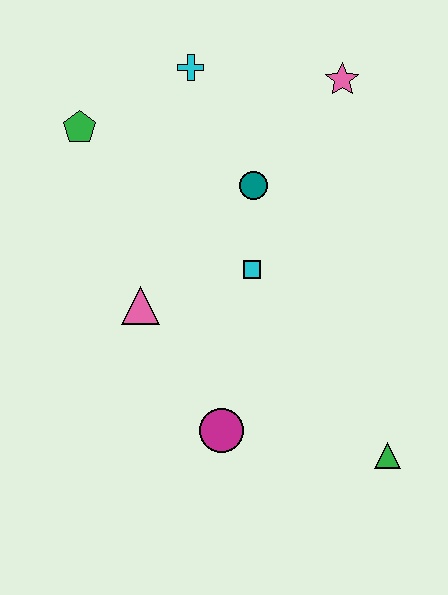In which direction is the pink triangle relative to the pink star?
The pink triangle is below the pink star.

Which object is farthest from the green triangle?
The green pentagon is farthest from the green triangle.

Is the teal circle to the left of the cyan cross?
No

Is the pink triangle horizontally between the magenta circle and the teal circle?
No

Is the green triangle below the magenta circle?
Yes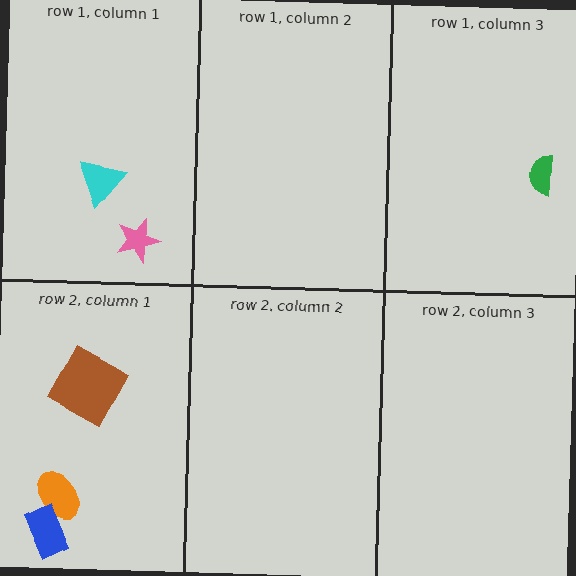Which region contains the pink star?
The row 1, column 1 region.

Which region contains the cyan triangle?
The row 1, column 1 region.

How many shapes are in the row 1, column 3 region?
1.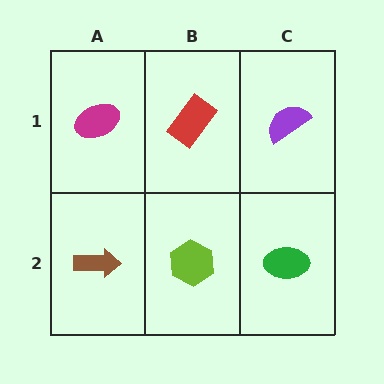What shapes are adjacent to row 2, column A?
A magenta ellipse (row 1, column A), a lime hexagon (row 2, column B).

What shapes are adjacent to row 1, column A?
A brown arrow (row 2, column A), a red rectangle (row 1, column B).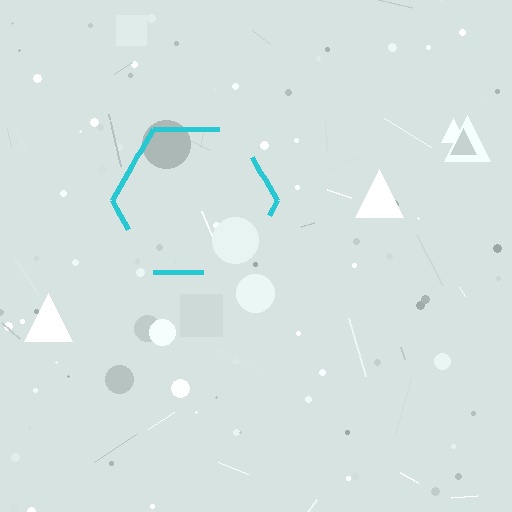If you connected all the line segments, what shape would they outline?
They would outline a hexagon.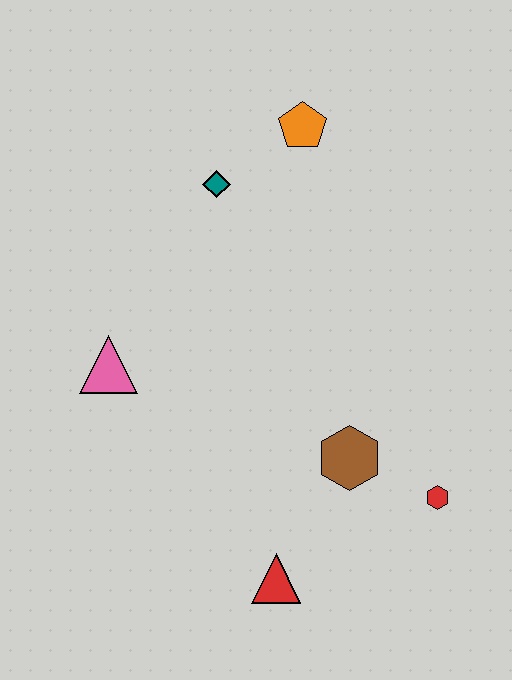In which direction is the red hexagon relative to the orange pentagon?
The red hexagon is below the orange pentagon.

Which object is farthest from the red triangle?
The orange pentagon is farthest from the red triangle.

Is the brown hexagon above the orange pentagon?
No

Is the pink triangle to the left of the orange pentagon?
Yes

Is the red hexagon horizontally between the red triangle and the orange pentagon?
No